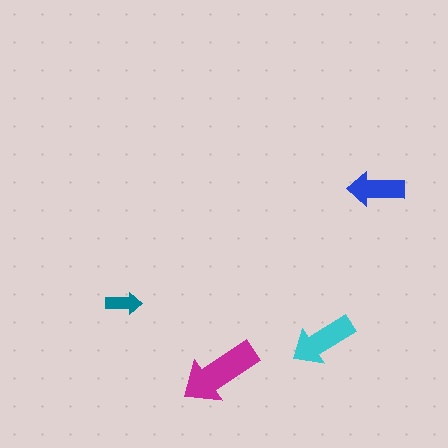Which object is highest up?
The blue arrow is topmost.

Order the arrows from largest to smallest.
the magenta one, the cyan one, the blue one, the teal one.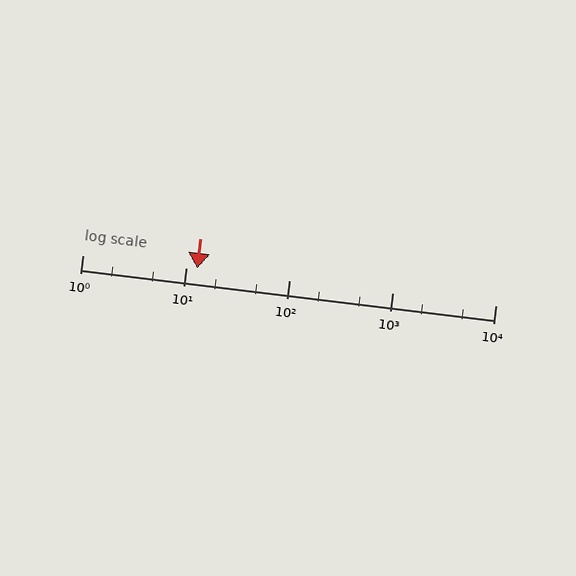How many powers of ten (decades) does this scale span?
The scale spans 4 decades, from 1 to 10000.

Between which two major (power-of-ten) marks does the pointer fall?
The pointer is between 10 and 100.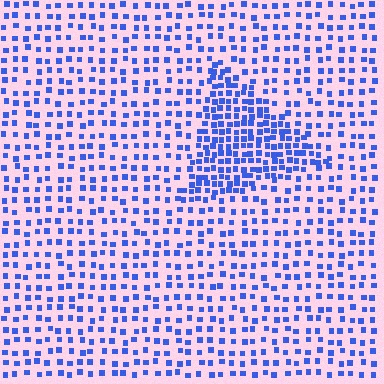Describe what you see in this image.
The image contains small blue elements arranged at two different densities. A triangle-shaped region is visible where the elements are more densely packed than the surrounding area.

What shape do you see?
I see a triangle.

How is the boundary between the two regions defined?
The boundary is defined by a change in element density (approximately 2.1x ratio). All elements are the same color, size, and shape.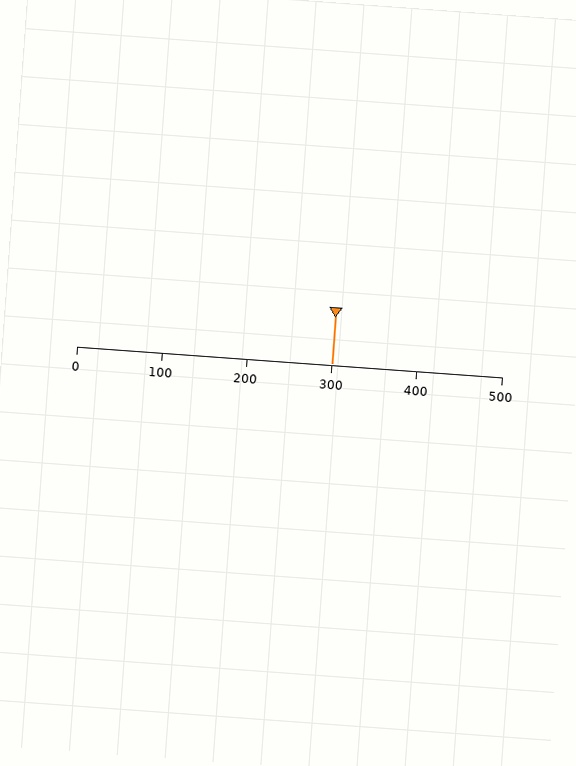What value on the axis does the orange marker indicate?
The marker indicates approximately 300.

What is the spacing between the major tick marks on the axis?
The major ticks are spaced 100 apart.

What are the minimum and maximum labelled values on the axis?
The axis runs from 0 to 500.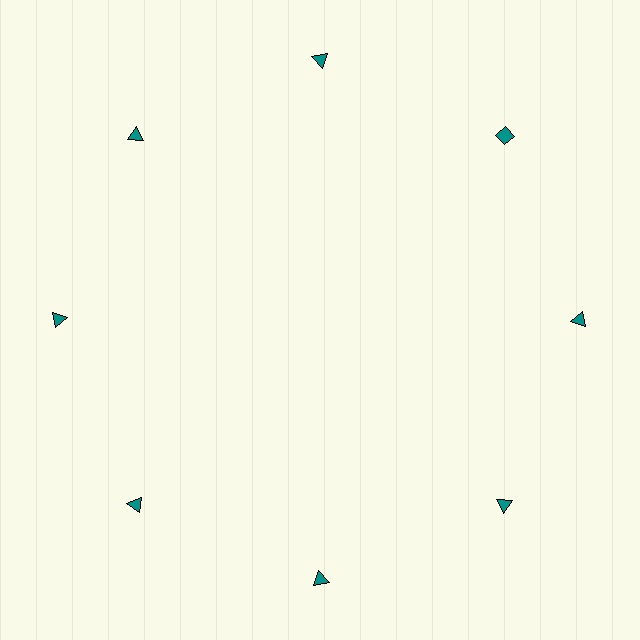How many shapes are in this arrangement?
There are 8 shapes arranged in a ring pattern.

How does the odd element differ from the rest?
It has a different shape: diamond instead of triangle.